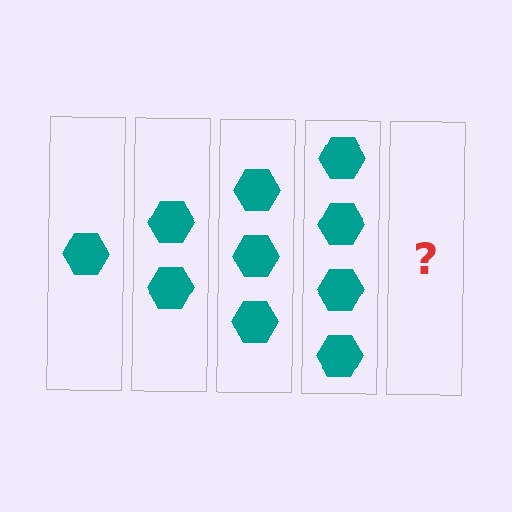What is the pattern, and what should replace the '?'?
The pattern is that each step adds one more hexagon. The '?' should be 5 hexagons.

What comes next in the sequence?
The next element should be 5 hexagons.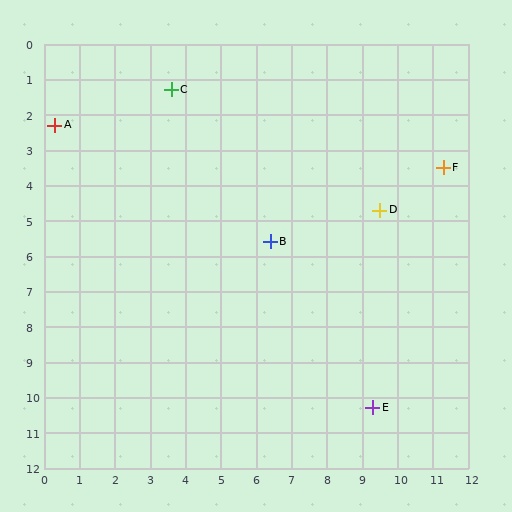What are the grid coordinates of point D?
Point D is at approximately (9.5, 4.7).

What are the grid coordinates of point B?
Point B is at approximately (6.4, 5.6).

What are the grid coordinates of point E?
Point E is at approximately (9.3, 10.3).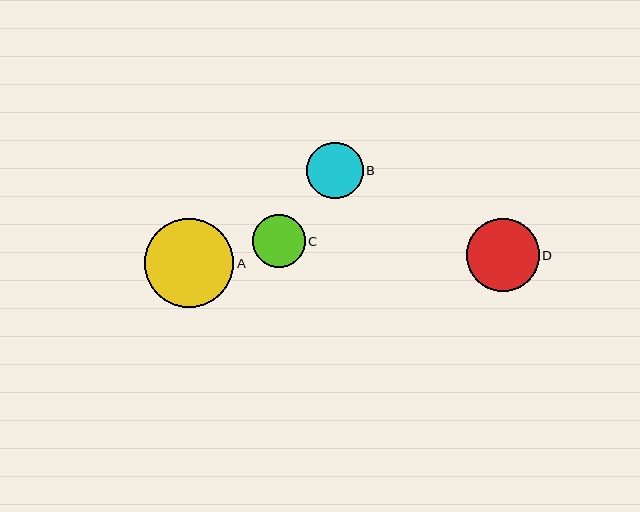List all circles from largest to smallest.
From largest to smallest: A, D, B, C.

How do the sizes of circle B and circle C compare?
Circle B and circle C are approximately the same size.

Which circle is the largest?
Circle A is the largest with a size of approximately 90 pixels.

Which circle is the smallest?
Circle C is the smallest with a size of approximately 52 pixels.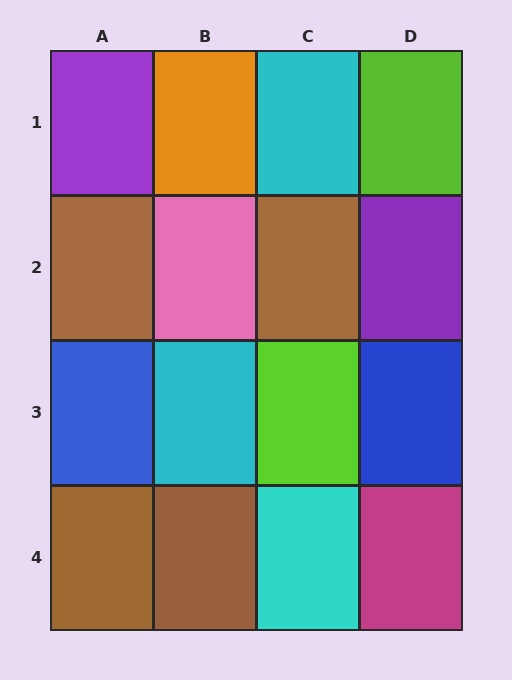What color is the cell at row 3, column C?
Lime.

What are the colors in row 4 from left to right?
Brown, brown, cyan, magenta.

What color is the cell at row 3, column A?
Blue.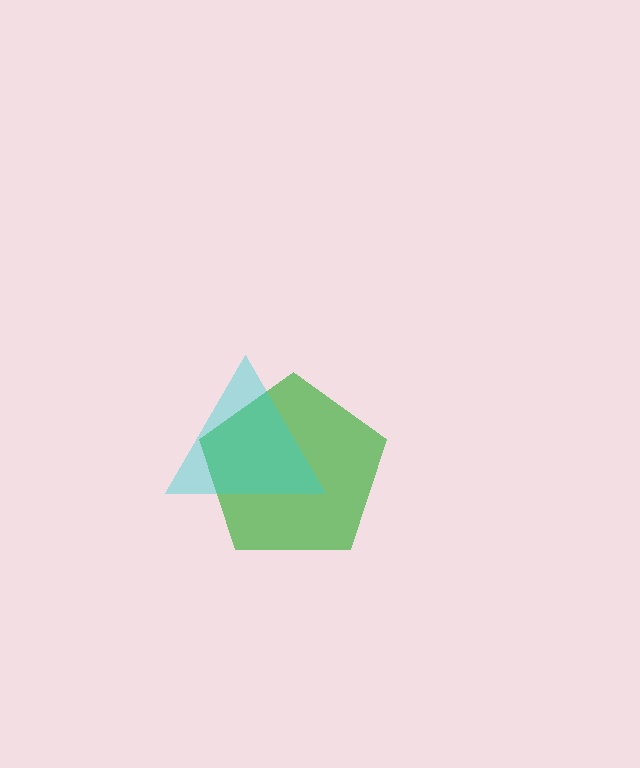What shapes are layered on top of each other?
The layered shapes are: a green pentagon, a cyan triangle.